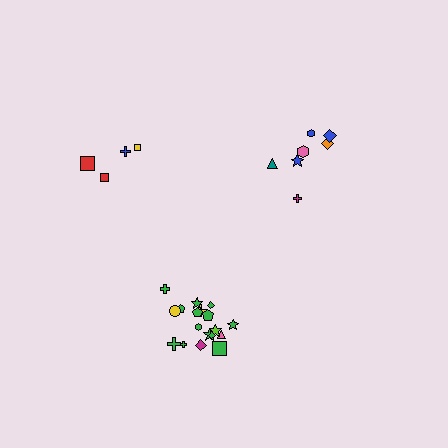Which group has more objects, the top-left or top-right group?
The top-right group.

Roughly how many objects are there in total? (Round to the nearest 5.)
Roughly 30 objects in total.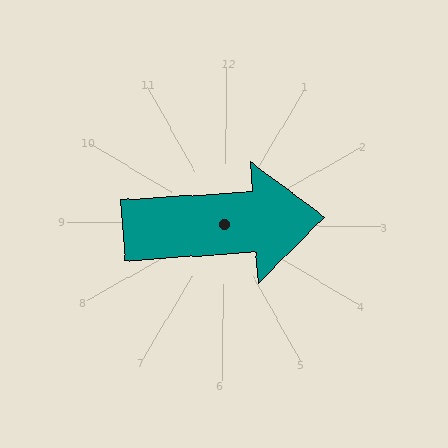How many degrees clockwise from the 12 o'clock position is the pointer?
Approximately 85 degrees.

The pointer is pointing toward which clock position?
Roughly 3 o'clock.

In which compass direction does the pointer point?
East.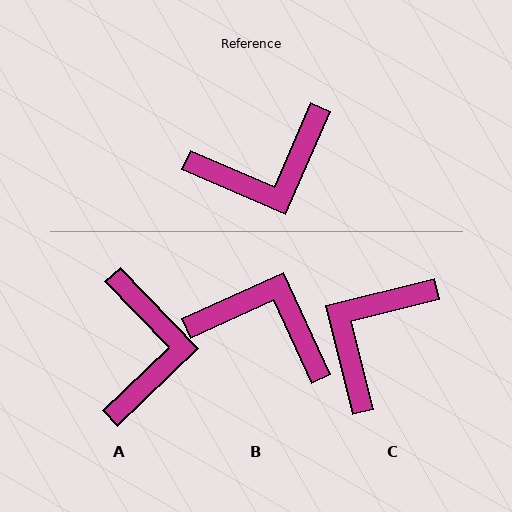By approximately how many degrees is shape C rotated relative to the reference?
Approximately 142 degrees clockwise.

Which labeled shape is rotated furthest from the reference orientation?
C, about 142 degrees away.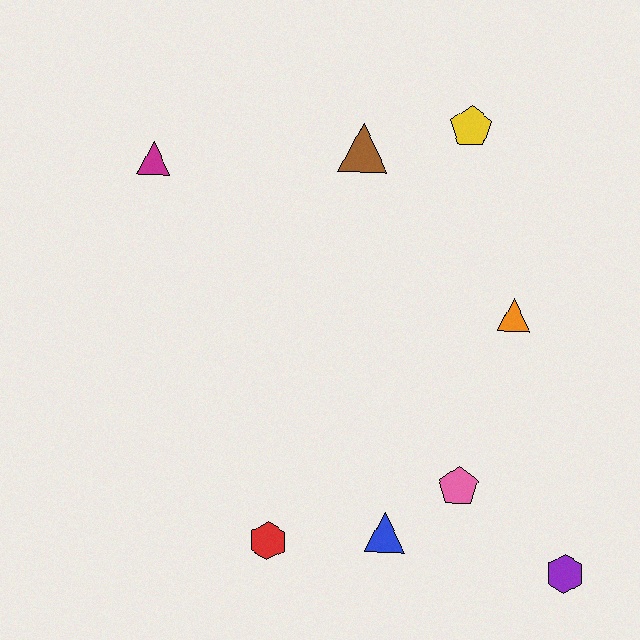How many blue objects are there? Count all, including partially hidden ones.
There is 1 blue object.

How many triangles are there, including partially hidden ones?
There are 4 triangles.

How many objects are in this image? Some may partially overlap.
There are 8 objects.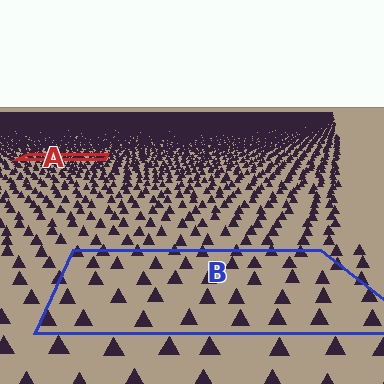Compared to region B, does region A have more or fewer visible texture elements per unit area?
Region A has more texture elements per unit area — they are packed more densely because it is farther away.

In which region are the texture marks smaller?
The texture marks are smaller in region A, because it is farther away.